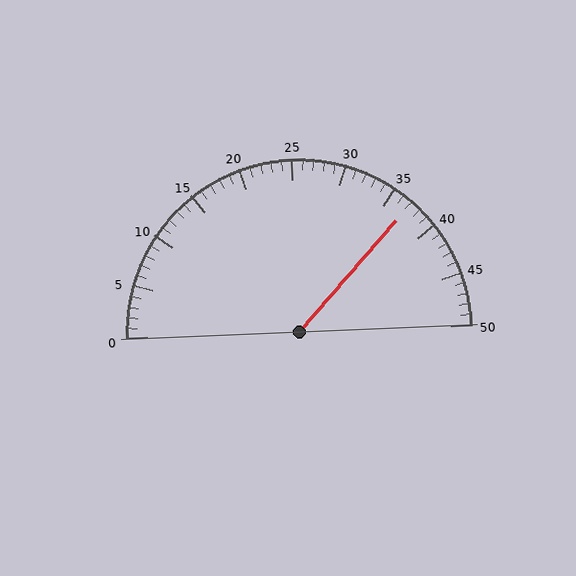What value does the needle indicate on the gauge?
The needle indicates approximately 37.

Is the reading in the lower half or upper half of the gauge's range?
The reading is in the upper half of the range (0 to 50).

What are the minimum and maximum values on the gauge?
The gauge ranges from 0 to 50.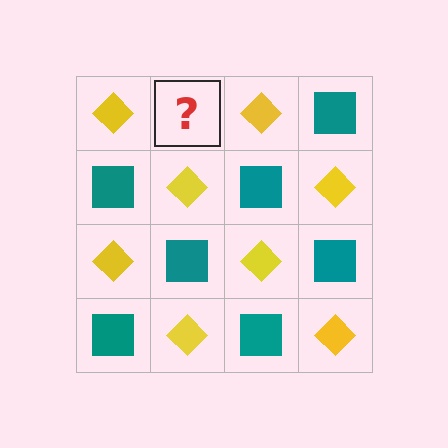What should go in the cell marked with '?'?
The missing cell should contain a teal square.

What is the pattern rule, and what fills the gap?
The rule is that it alternates yellow diamond and teal square in a checkerboard pattern. The gap should be filled with a teal square.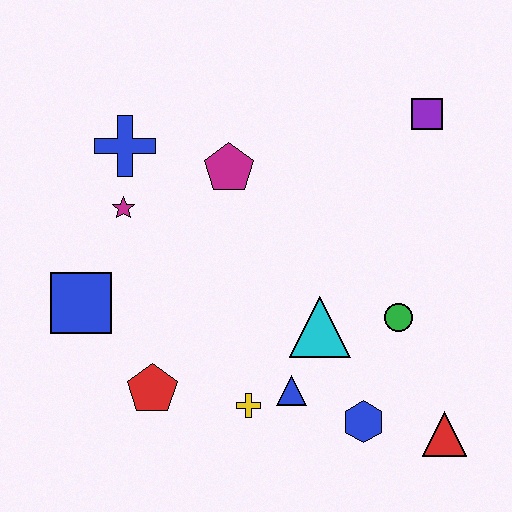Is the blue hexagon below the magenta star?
Yes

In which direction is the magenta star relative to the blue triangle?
The magenta star is above the blue triangle.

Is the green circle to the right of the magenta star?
Yes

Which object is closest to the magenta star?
The blue cross is closest to the magenta star.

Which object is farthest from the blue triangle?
The purple square is farthest from the blue triangle.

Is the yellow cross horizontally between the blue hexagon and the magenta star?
Yes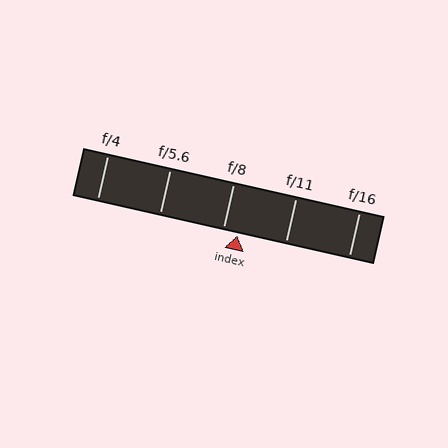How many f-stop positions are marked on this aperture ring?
There are 5 f-stop positions marked.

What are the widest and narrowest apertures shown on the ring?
The widest aperture shown is f/4 and the narrowest is f/16.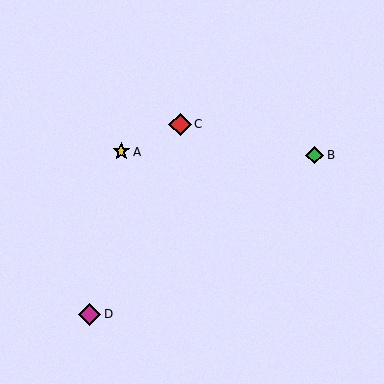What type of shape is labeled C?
Shape C is a red diamond.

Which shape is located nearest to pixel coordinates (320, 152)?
The green diamond (labeled B) at (315, 155) is nearest to that location.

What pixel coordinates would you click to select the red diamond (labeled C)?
Click at (180, 124) to select the red diamond C.